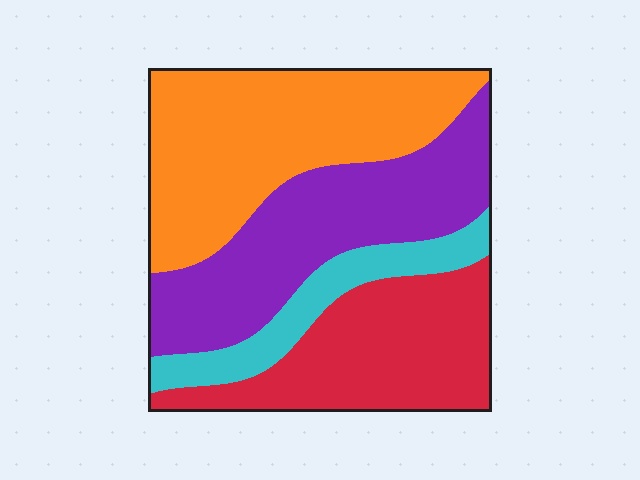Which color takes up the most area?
Orange, at roughly 35%.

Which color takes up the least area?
Cyan, at roughly 10%.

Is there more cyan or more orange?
Orange.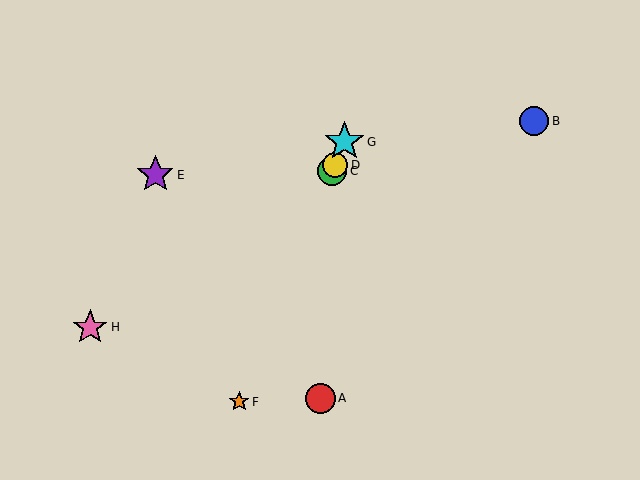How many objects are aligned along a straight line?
4 objects (C, D, F, G) are aligned along a straight line.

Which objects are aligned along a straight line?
Objects C, D, F, G are aligned along a straight line.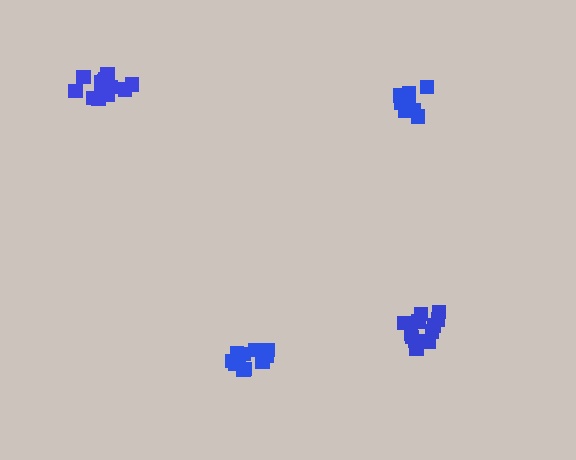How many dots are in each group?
Group 1: 11 dots, Group 2: 11 dots, Group 3: 15 dots, Group 4: 12 dots (49 total).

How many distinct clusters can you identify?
There are 4 distinct clusters.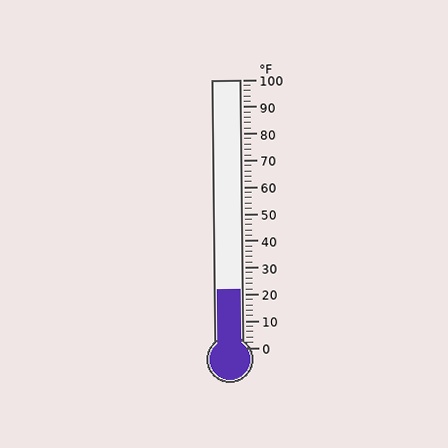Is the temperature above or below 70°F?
The temperature is below 70°F.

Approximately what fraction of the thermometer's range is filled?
The thermometer is filled to approximately 20% of its range.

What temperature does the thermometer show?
The thermometer shows approximately 22°F.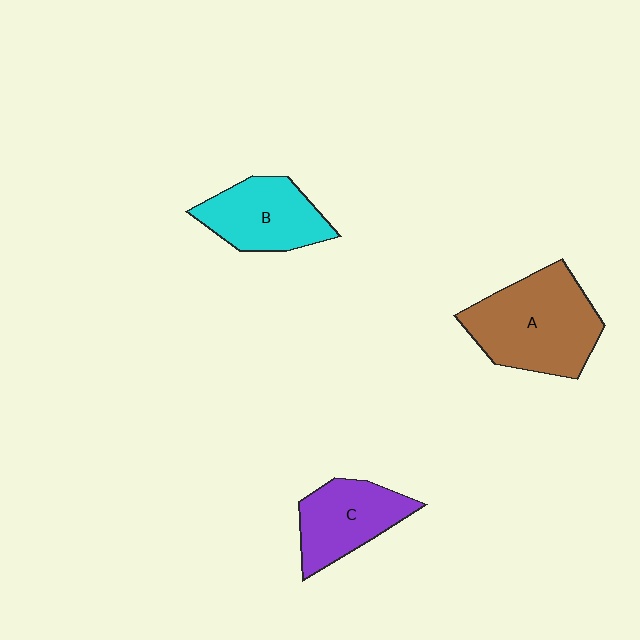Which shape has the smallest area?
Shape C (purple).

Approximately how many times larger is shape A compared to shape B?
Approximately 1.4 times.